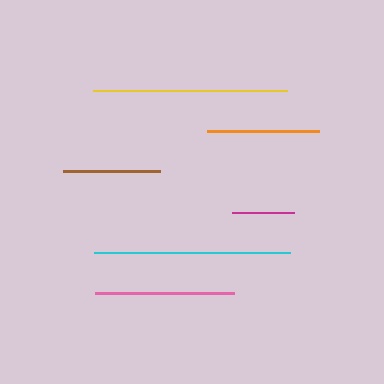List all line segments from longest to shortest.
From longest to shortest: cyan, yellow, pink, orange, brown, magenta.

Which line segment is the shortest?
The magenta line is the shortest at approximately 62 pixels.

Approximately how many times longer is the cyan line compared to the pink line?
The cyan line is approximately 1.4 times the length of the pink line.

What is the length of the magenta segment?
The magenta segment is approximately 62 pixels long.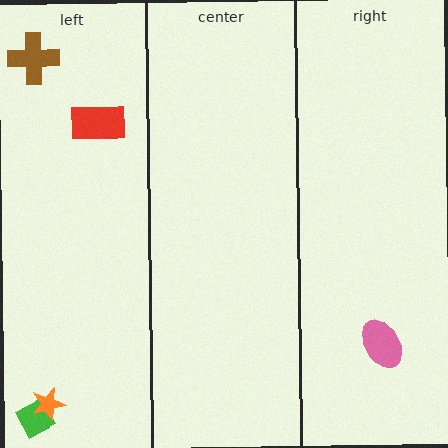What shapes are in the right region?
The pink ellipse.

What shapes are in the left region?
The brown cross, the green diamond, the red rectangle, the orange star.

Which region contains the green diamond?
The left region.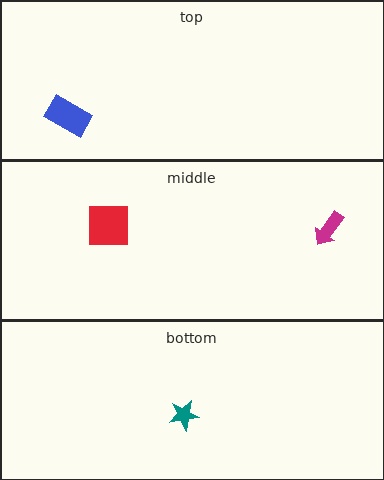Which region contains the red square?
The middle region.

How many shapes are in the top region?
1.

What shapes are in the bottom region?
The teal star.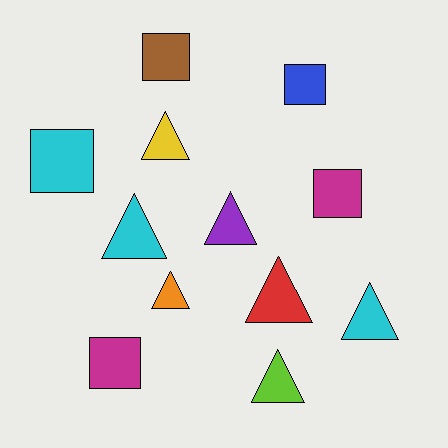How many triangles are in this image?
There are 7 triangles.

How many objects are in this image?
There are 12 objects.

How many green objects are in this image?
There are no green objects.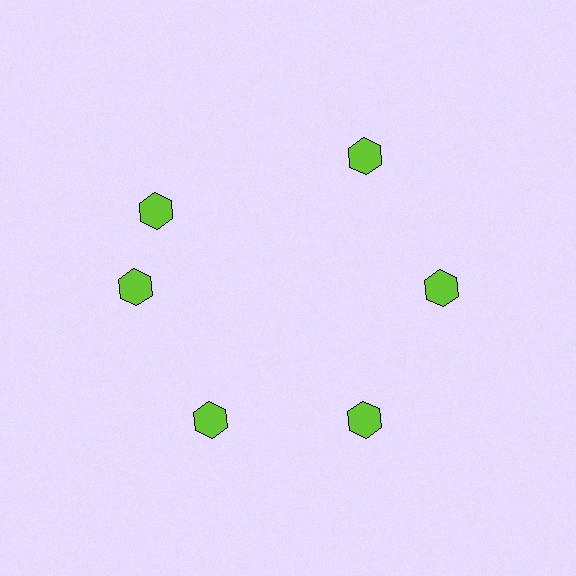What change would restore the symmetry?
The symmetry would be restored by rotating it back into even spacing with its neighbors so that all 6 hexagons sit at equal angles and equal distance from the center.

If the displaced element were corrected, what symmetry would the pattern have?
It would have 6-fold rotational symmetry — the pattern would map onto itself every 60 degrees.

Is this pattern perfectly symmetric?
No. The 6 lime hexagons are arranged in a ring, but one element near the 11 o'clock position is rotated out of alignment along the ring, breaking the 6-fold rotational symmetry.